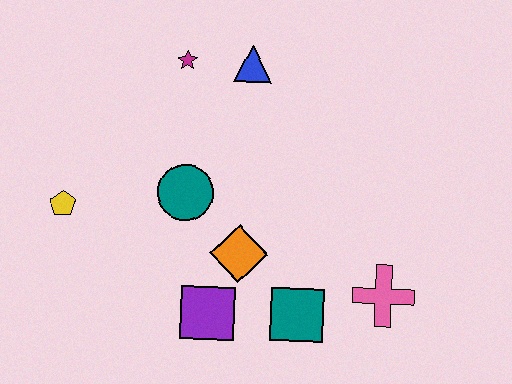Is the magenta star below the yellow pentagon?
No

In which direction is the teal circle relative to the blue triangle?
The teal circle is below the blue triangle.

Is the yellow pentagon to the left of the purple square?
Yes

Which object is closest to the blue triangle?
The magenta star is closest to the blue triangle.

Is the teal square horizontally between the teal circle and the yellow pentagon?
No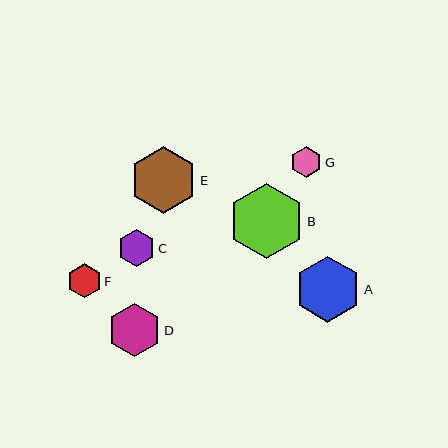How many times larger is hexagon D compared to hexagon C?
Hexagon D is approximately 1.4 times the size of hexagon C.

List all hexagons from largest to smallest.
From largest to smallest: B, E, A, D, C, F, G.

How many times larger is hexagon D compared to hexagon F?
Hexagon D is approximately 1.6 times the size of hexagon F.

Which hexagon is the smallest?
Hexagon G is the smallest with a size of approximately 31 pixels.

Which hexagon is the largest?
Hexagon B is the largest with a size of approximately 75 pixels.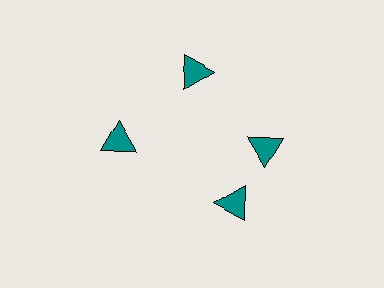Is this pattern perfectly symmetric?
No. The 4 teal triangles are arranged in a ring, but one element near the 6 o'clock position is rotated out of alignment along the ring, breaking the 4-fold rotational symmetry.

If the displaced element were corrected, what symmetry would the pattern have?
It would have 4-fold rotational symmetry — the pattern would map onto itself every 90 degrees.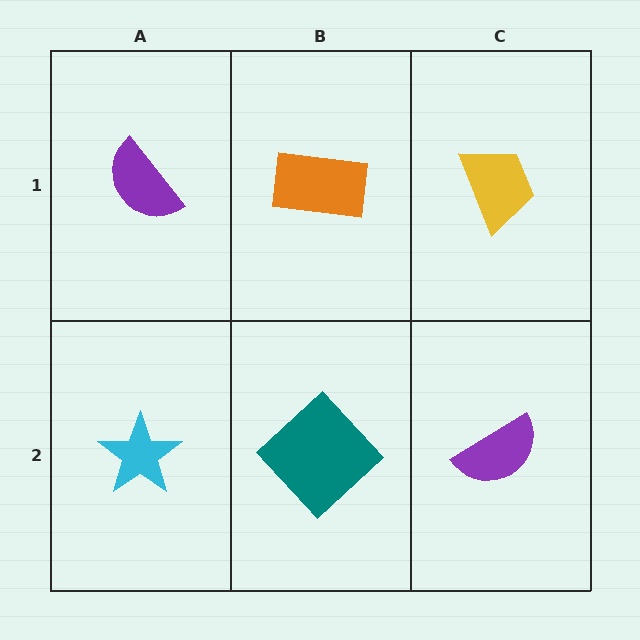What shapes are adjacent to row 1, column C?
A purple semicircle (row 2, column C), an orange rectangle (row 1, column B).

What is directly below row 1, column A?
A cyan star.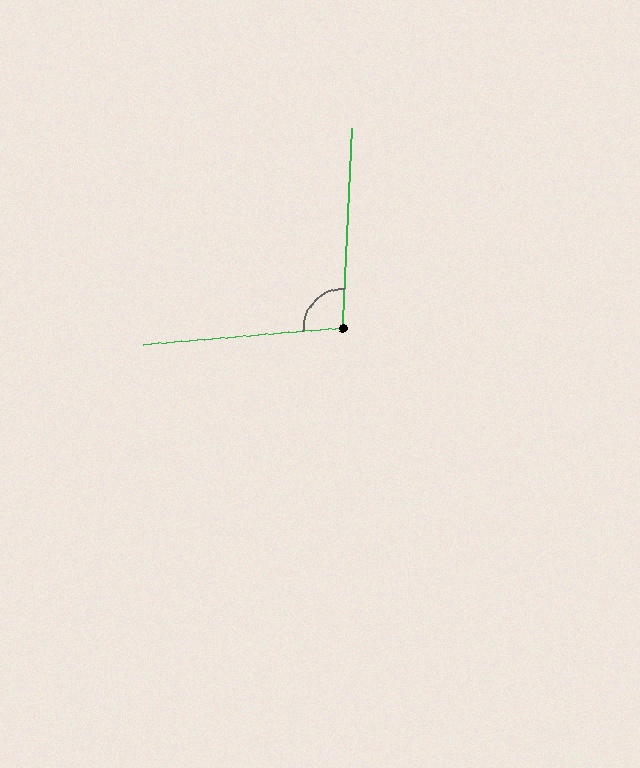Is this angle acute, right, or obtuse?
It is obtuse.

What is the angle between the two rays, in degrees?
Approximately 97 degrees.